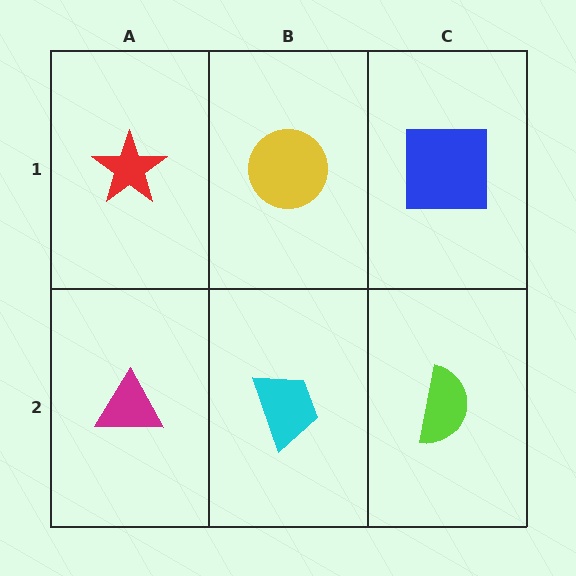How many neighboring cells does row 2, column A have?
2.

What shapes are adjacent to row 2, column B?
A yellow circle (row 1, column B), a magenta triangle (row 2, column A), a lime semicircle (row 2, column C).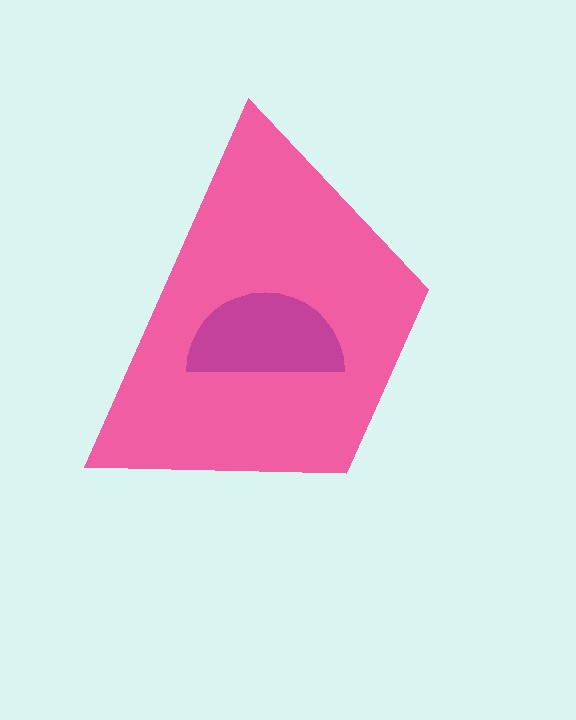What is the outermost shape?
The pink trapezoid.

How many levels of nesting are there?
2.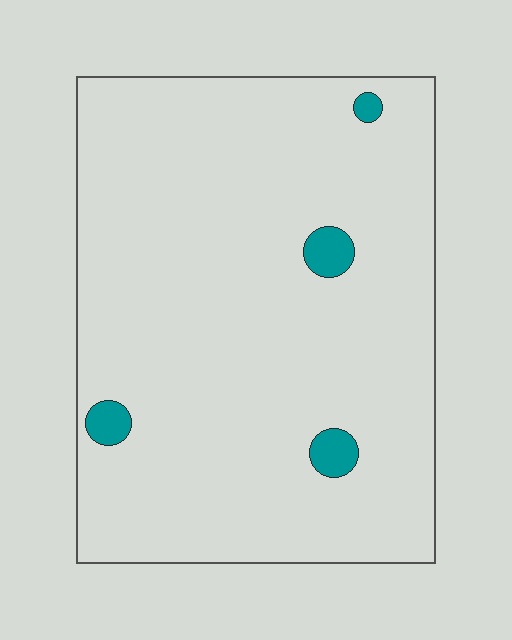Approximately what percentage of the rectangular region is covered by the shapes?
Approximately 5%.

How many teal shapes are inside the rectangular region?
4.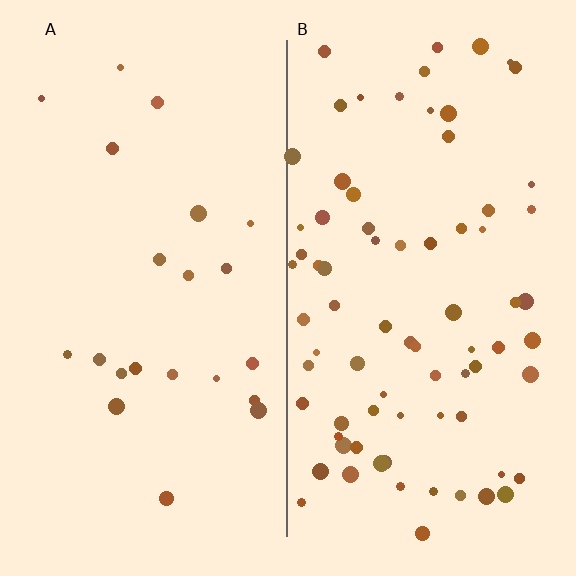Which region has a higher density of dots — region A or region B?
B (the right).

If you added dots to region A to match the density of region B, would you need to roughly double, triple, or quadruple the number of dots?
Approximately quadruple.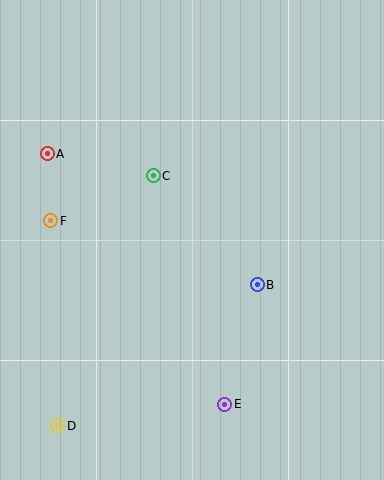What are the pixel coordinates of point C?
Point C is at (153, 176).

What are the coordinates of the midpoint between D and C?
The midpoint between D and C is at (105, 301).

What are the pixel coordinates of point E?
Point E is at (225, 404).